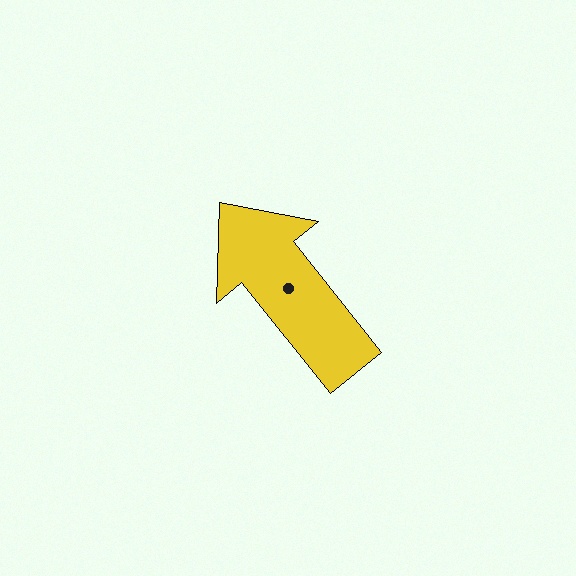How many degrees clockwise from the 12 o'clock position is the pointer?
Approximately 321 degrees.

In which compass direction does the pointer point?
Northwest.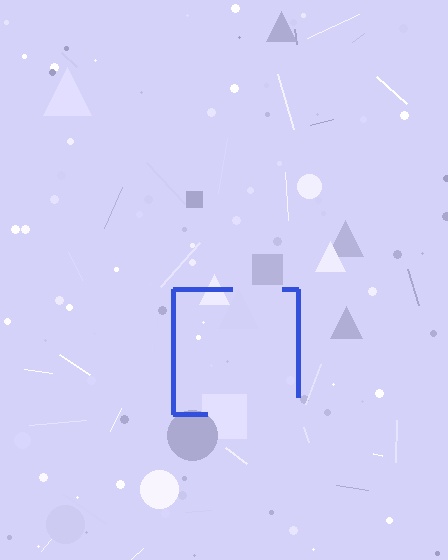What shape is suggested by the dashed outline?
The dashed outline suggests a square.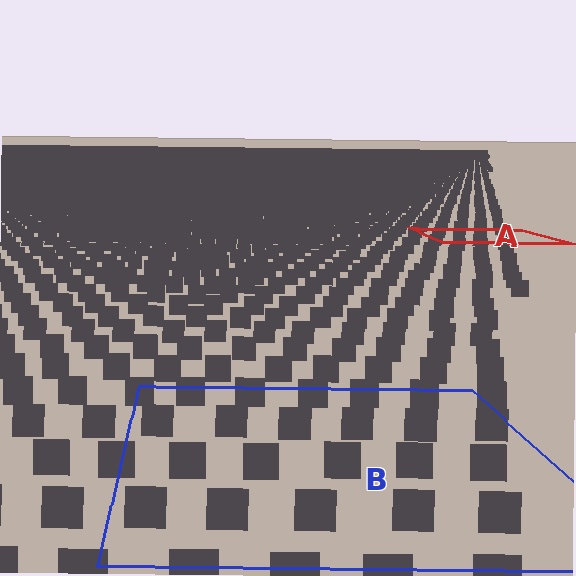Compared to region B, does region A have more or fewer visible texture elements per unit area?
Region A has more texture elements per unit area — they are packed more densely because it is farther away.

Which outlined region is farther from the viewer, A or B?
Region A is farther from the viewer — the texture elements inside it appear smaller and more densely packed.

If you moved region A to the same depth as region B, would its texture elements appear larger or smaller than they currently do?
They would appear larger. At a closer depth, the same texture elements are projected at a bigger on-screen size.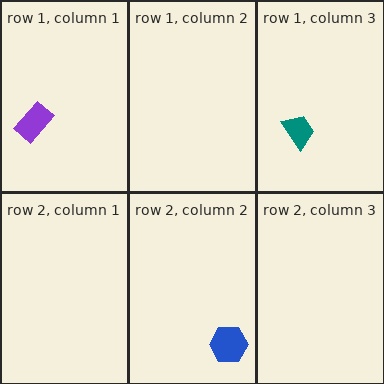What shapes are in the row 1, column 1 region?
The purple rectangle.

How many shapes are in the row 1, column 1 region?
1.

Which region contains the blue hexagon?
The row 2, column 2 region.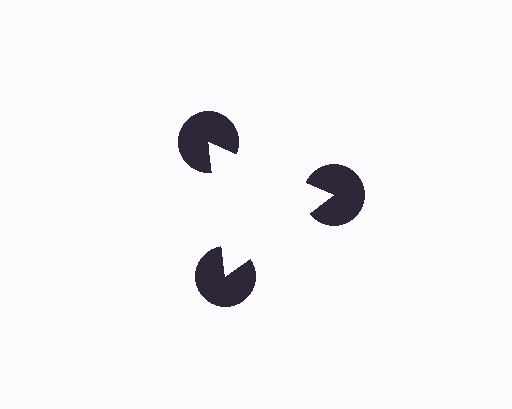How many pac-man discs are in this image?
There are 3 — one at each vertex of the illusory triangle.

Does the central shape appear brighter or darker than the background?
It typically appears slightly brighter than the background, even though no actual brightness change is drawn.